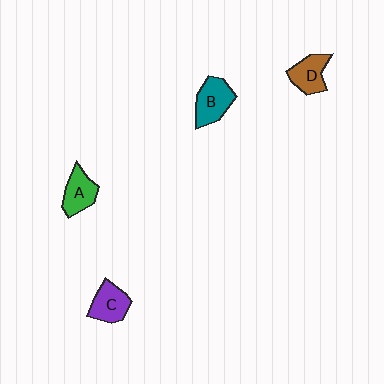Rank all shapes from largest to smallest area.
From largest to smallest: B (teal), C (purple), A (green), D (brown).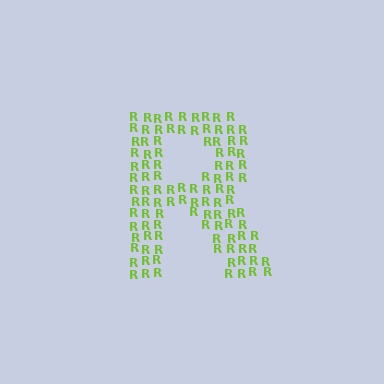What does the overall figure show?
The overall figure shows the letter R.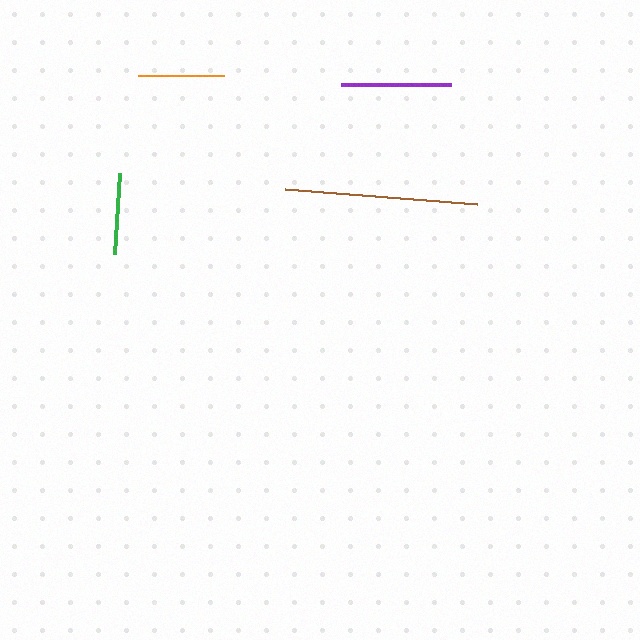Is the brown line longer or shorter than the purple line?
The brown line is longer than the purple line.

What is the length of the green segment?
The green segment is approximately 81 pixels long.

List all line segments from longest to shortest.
From longest to shortest: brown, purple, orange, green.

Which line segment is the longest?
The brown line is the longest at approximately 192 pixels.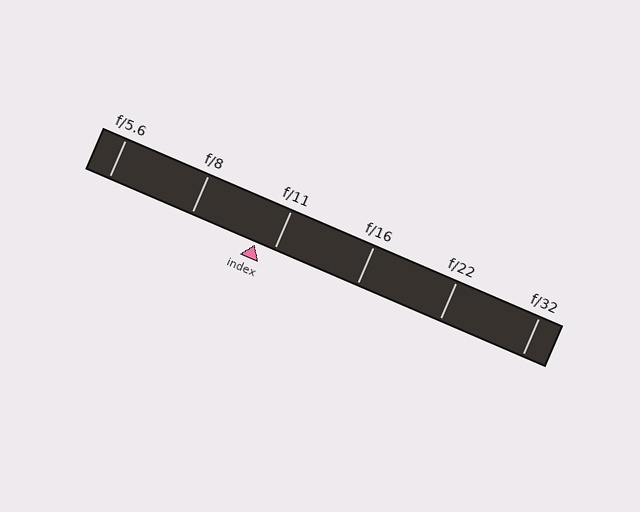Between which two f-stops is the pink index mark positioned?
The index mark is between f/8 and f/11.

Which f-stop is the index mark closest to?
The index mark is closest to f/11.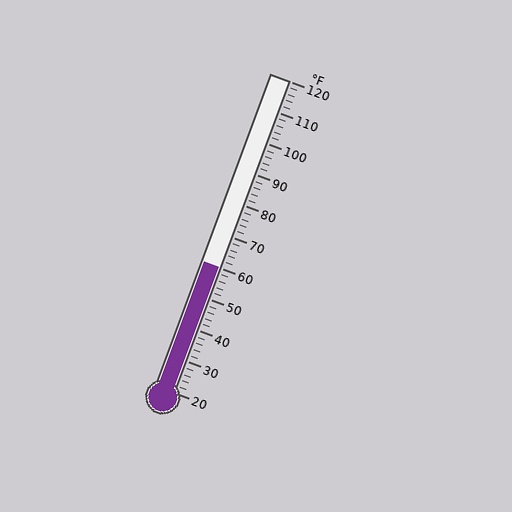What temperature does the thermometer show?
The thermometer shows approximately 60°F.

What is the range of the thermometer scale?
The thermometer scale ranges from 20°F to 120°F.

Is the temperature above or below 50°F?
The temperature is above 50°F.